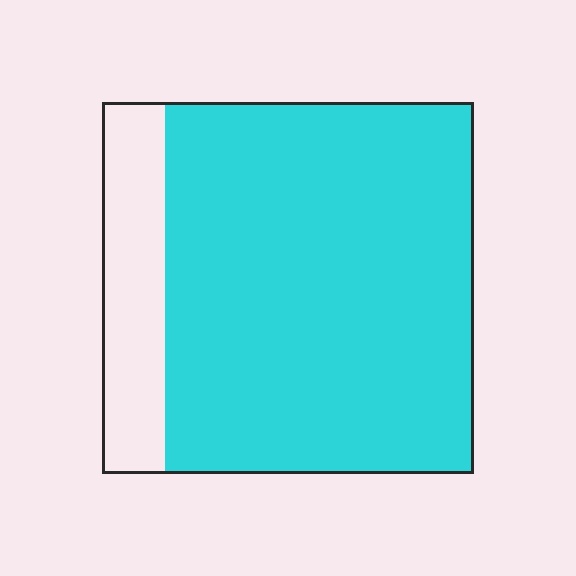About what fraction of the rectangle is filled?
About five sixths (5/6).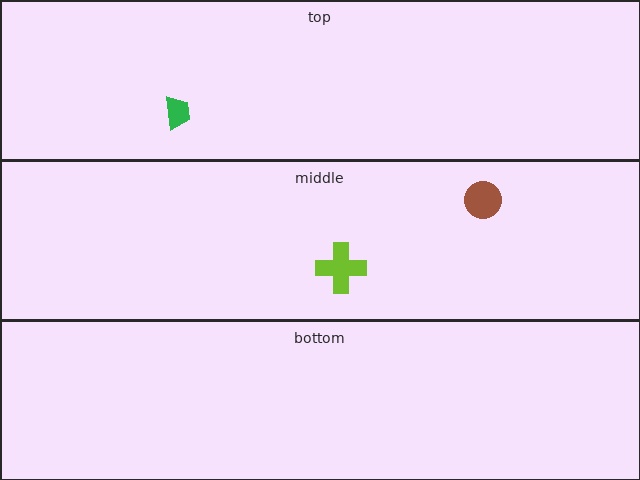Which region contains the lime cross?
The middle region.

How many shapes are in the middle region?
2.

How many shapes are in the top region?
1.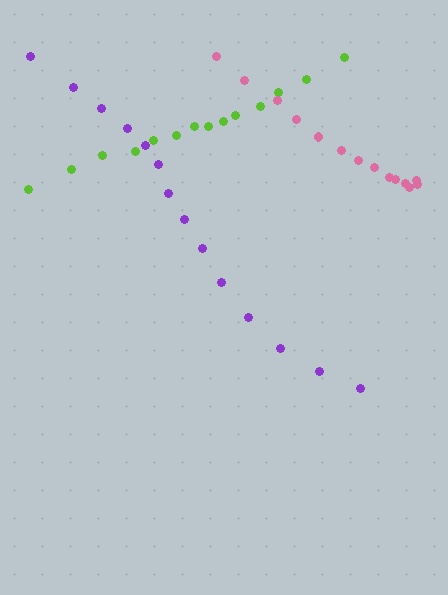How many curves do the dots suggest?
There are 3 distinct paths.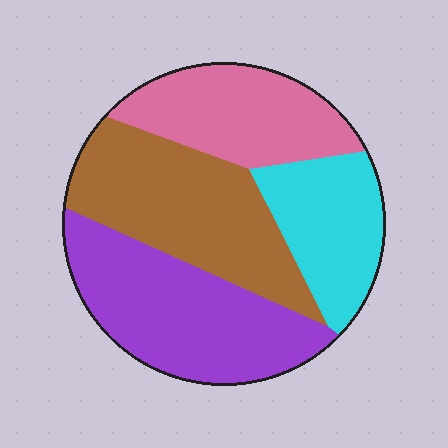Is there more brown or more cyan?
Brown.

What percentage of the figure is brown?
Brown covers roughly 30% of the figure.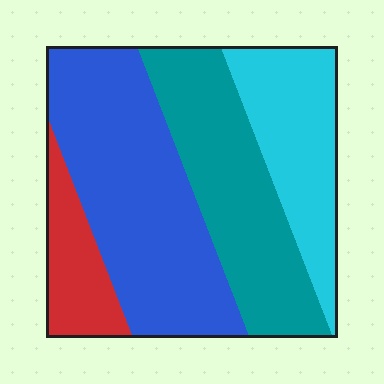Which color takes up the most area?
Blue, at roughly 40%.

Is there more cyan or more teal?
Teal.